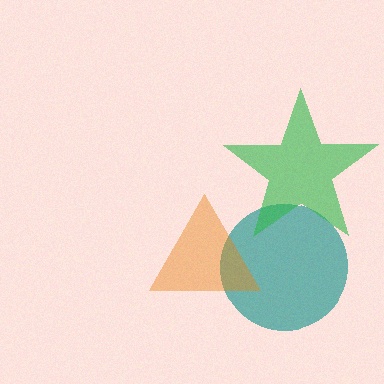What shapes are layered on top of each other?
The layered shapes are: a teal circle, a green star, an orange triangle.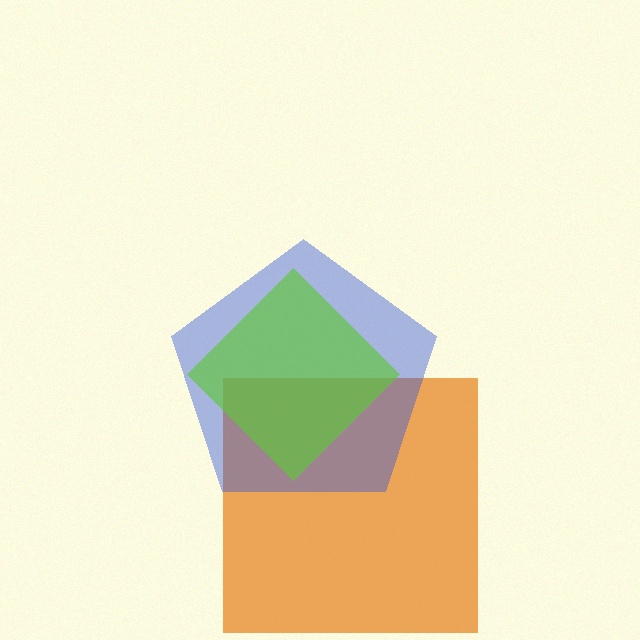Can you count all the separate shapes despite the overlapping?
Yes, there are 3 separate shapes.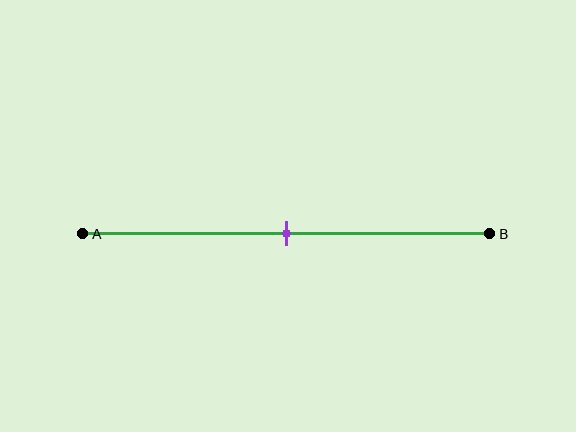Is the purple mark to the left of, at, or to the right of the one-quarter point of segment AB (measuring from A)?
The purple mark is to the right of the one-quarter point of segment AB.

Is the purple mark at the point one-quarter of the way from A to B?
No, the mark is at about 50% from A, not at the 25% one-quarter point.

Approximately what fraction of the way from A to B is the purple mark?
The purple mark is approximately 50% of the way from A to B.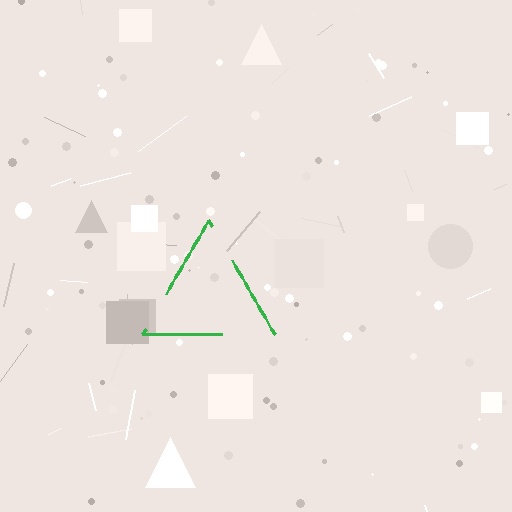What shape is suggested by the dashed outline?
The dashed outline suggests a triangle.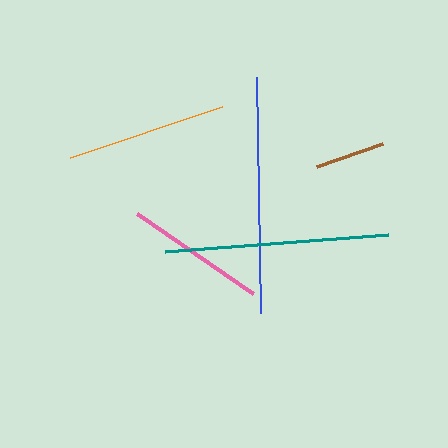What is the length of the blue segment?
The blue segment is approximately 236 pixels long.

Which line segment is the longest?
The blue line is the longest at approximately 236 pixels.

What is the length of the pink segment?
The pink segment is approximately 140 pixels long.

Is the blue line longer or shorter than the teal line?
The blue line is longer than the teal line.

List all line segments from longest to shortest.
From longest to shortest: blue, teal, orange, pink, brown.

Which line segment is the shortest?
The brown line is the shortest at approximately 70 pixels.